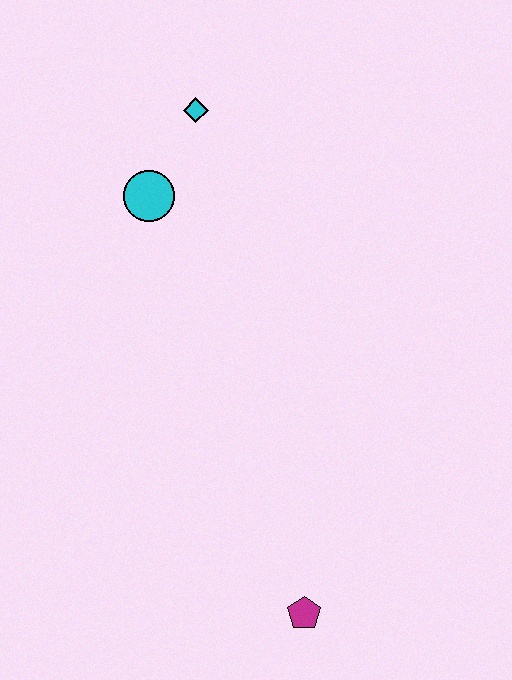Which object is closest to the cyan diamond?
The cyan circle is closest to the cyan diamond.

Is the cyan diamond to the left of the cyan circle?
No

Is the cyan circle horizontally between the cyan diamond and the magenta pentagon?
No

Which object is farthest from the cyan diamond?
The magenta pentagon is farthest from the cyan diamond.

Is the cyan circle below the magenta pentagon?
No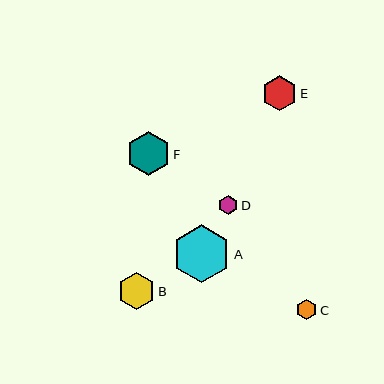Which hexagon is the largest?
Hexagon A is the largest with a size of approximately 58 pixels.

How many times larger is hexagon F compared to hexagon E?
Hexagon F is approximately 1.3 times the size of hexagon E.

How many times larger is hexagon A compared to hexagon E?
Hexagon A is approximately 1.7 times the size of hexagon E.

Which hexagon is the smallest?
Hexagon D is the smallest with a size of approximately 20 pixels.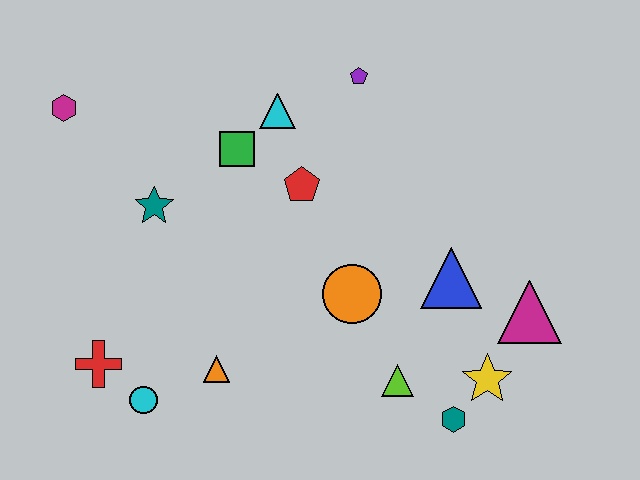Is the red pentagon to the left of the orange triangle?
No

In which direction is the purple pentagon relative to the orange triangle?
The purple pentagon is above the orange triangle.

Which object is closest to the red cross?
The cyan circle is closest to the red cross.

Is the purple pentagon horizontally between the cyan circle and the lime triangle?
Yes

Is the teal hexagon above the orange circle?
No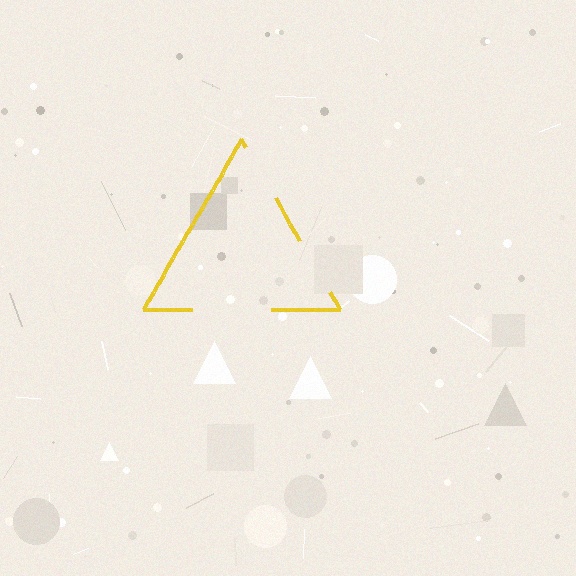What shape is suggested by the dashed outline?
The dashed outline suggests a triangle.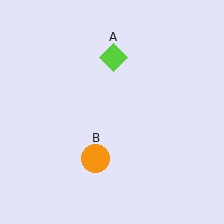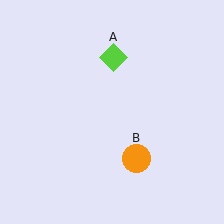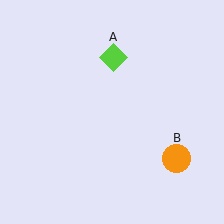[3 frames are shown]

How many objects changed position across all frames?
1 object changed position: orange circle (object B).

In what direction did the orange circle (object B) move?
The orange circle (object B) moved right.